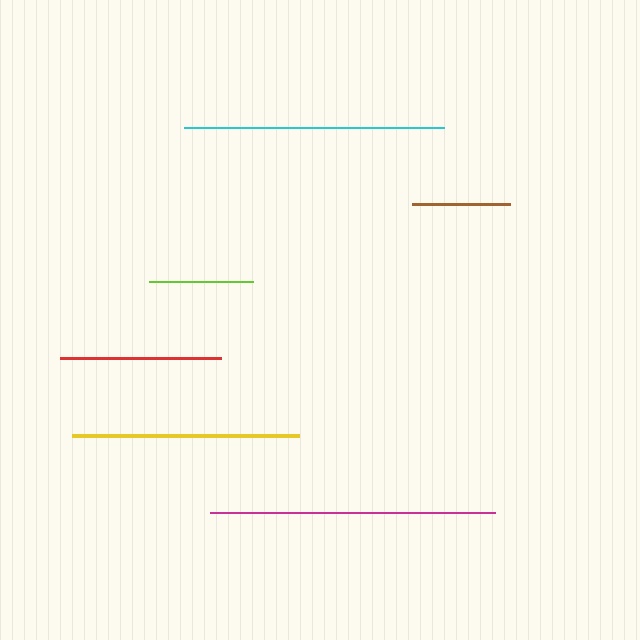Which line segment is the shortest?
The brown line is the shortest at approximately 97 pixels.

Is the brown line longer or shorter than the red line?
The red line is longer than the brown line.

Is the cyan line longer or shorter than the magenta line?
The magenta line is longer than the cyan line.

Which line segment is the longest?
The magenta line is the longest at approximately 285 pixels.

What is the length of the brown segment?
The brown segment is approximately 97 pixels long.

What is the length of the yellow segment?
The yellow segment is approximately 227 pixels long.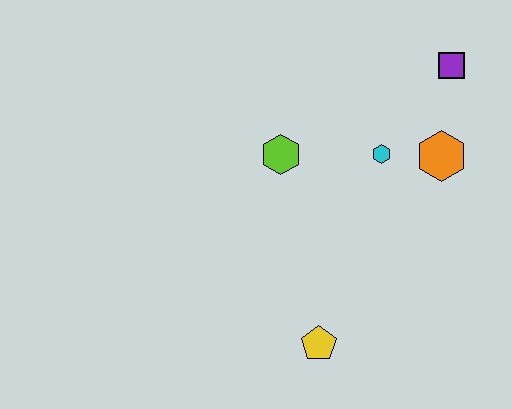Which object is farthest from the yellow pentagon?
The purple square is farthest from the yellow pentagon.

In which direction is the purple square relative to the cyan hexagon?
The purple square is above the cyan hexagon.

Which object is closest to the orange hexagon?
The cyan hexagon is closest to the orange hexagon.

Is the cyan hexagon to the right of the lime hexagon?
Yes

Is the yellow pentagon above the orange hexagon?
No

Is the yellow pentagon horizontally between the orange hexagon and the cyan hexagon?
No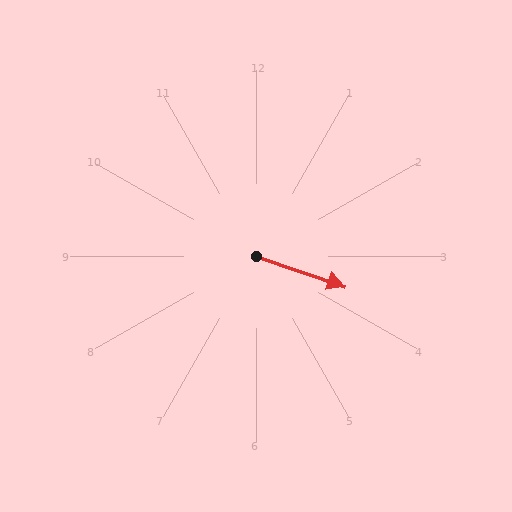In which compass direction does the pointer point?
East.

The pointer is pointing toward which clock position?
Roughly 4 o'clock.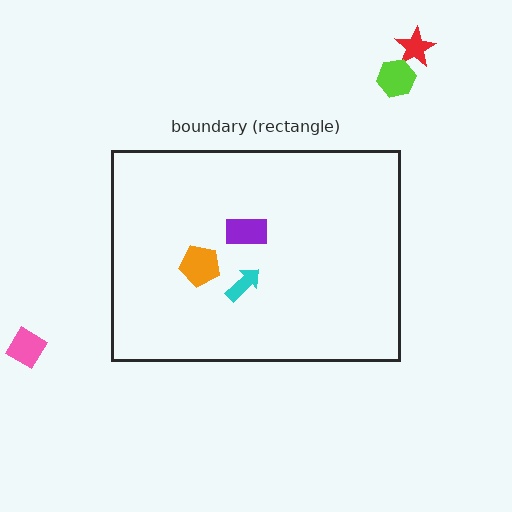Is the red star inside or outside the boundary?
Outside.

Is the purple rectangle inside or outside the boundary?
Inside.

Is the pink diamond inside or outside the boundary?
Outside.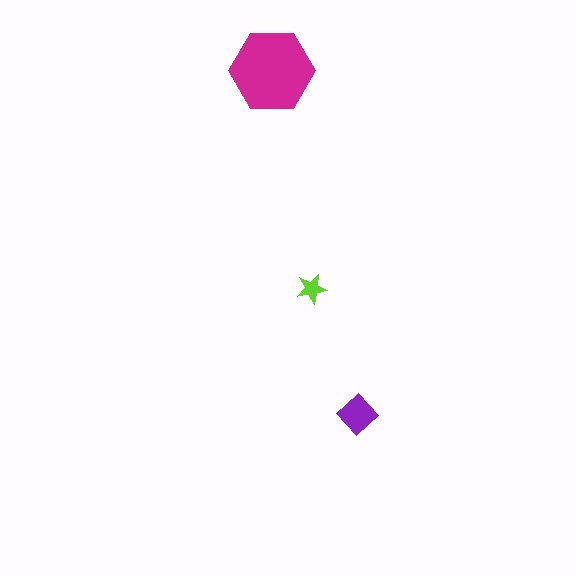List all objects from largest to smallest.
The magenta hexagon, the purple diamond, the lime star.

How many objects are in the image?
There are 3 objects in the image.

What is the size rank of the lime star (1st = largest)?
3rd.